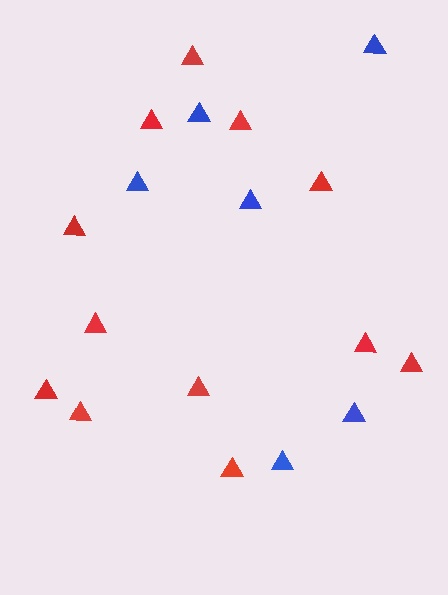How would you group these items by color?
There are 2 groups: one group of red triangles (12) and one group of blue triangles (6).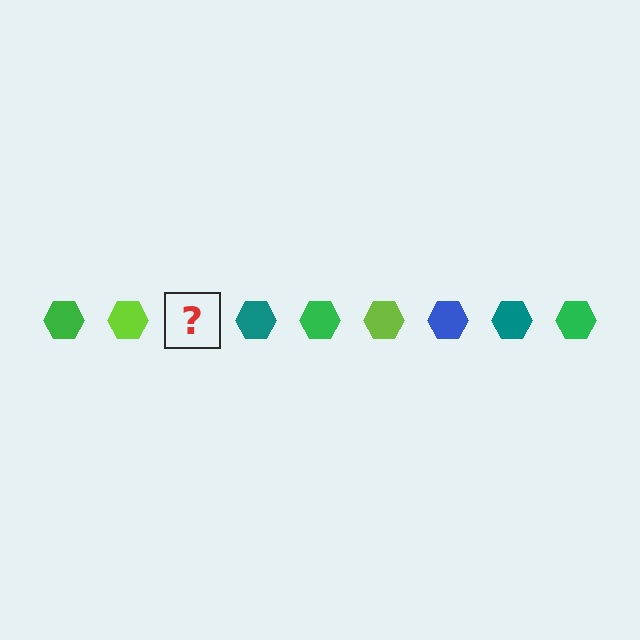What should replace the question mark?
The question mark should be replaced with a blue hexagon.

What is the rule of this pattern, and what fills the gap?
The rule is that the pattern cycles through green, lime, blue, teal hexagons. The gap should be filled with a blue hexagon.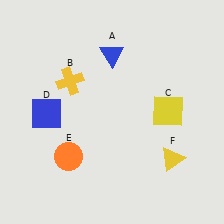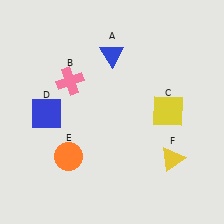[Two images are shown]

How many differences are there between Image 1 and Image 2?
There is 1 difference between the two images.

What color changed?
The cross (B) changed from yellow in Image 1 to pink in Image 2.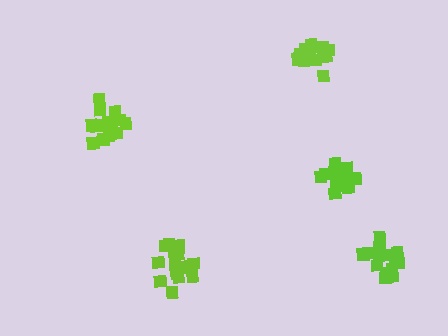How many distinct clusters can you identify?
There are 5 distinct clusters.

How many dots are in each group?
Group 1: 17 dots, Group 2: 15 dots, Group 3: 16 dots, Group 4: 15 dots, Group 5: 20 dots (83 total).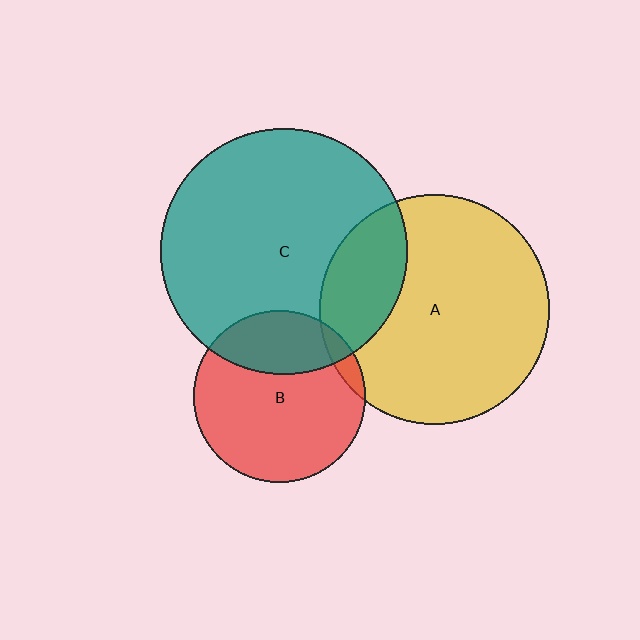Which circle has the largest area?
Circle C (teal).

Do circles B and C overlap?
Yes.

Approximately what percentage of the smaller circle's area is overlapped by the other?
Approximately 30%.